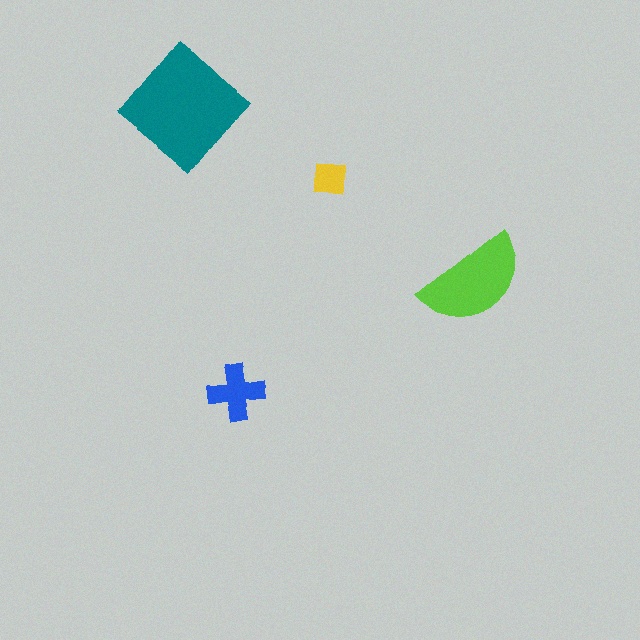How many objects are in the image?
There are 4 objects in the image.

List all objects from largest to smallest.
The teal diamond, the lime semicircle, the blue cross, the yellow square.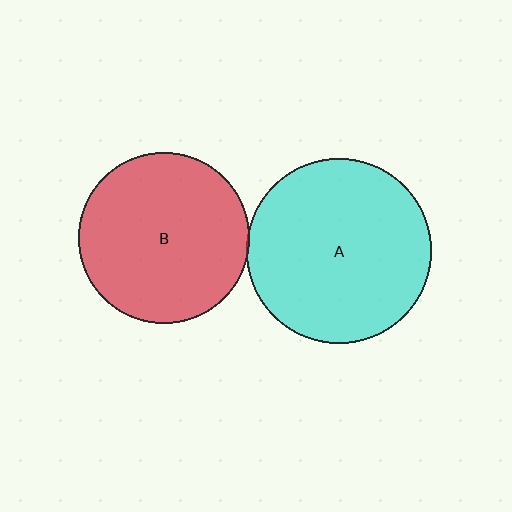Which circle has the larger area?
Circle A (cyan).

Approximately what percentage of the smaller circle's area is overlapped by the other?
Approximately 5%.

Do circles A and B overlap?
Yes.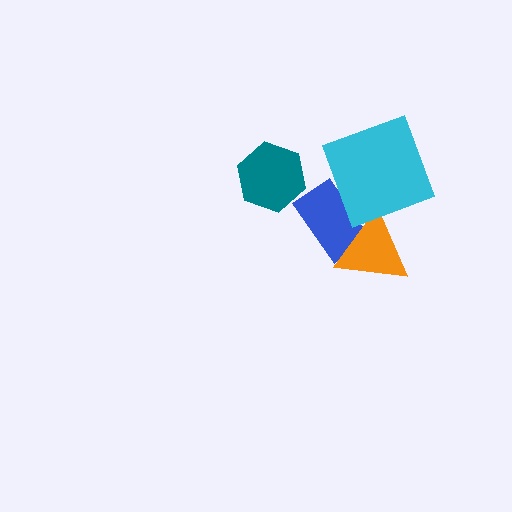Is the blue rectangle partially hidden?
Yes, it is partially covered by another shape.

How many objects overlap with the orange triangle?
1 object overlaps with the orange triangle.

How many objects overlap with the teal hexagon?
0 objects overlap with the teal hexagon.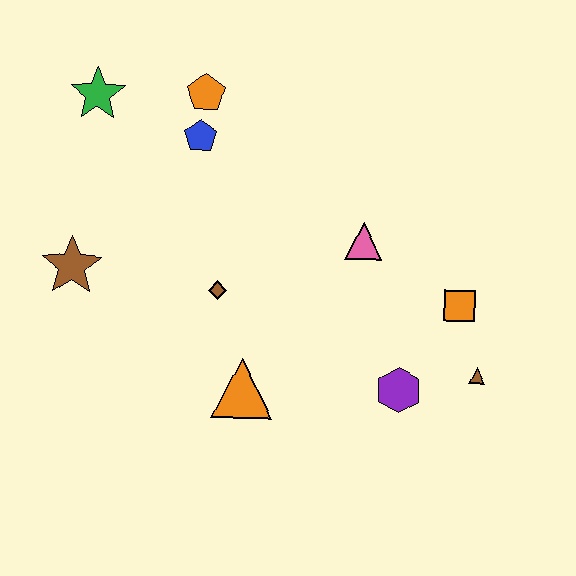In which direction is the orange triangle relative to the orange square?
The orange triangle is to the left of the orange square.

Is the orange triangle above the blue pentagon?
No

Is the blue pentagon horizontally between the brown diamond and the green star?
Yes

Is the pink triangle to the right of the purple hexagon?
No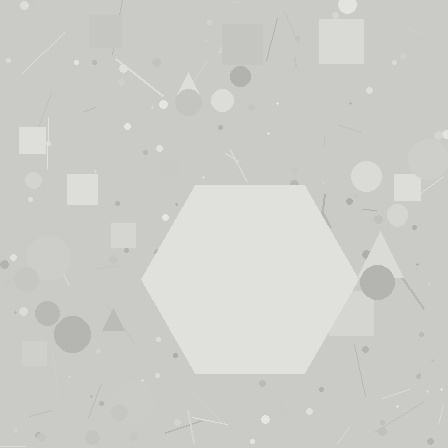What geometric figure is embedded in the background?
A hexagon is embedded in the background.